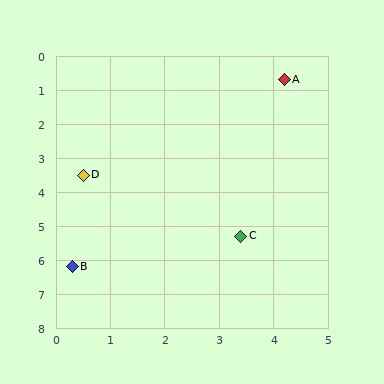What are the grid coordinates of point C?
Point C is at approximately (3.4, 5.3).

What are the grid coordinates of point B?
Point B is at approximately (0.3, 6.2).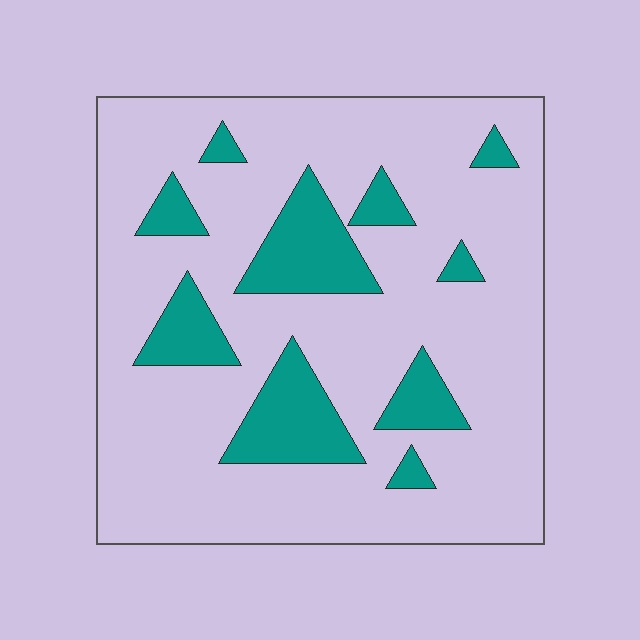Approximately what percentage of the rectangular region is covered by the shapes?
Approximately 20%.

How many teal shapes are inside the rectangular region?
10.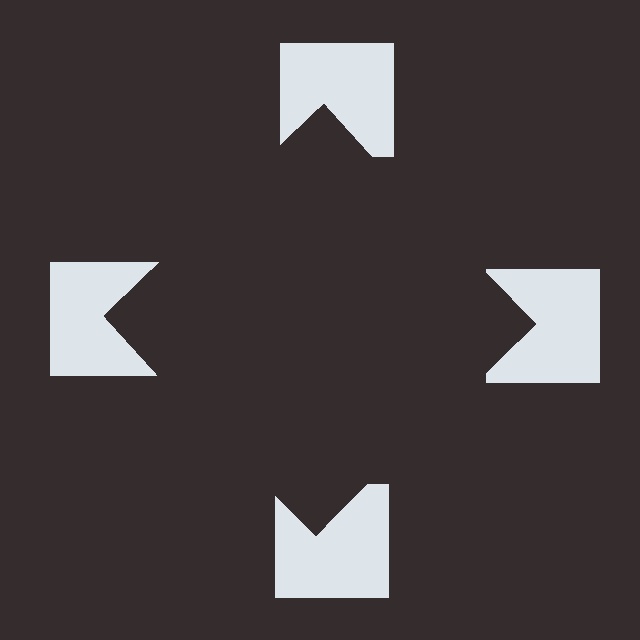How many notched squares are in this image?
There are 4 — one at each vertex of the illusory square.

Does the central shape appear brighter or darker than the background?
It typically appears slightly darker than the background, even though no actual brightness change is drawn.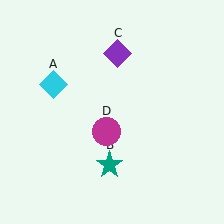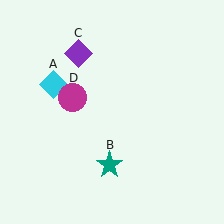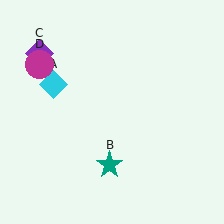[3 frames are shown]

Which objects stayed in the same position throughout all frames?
Cyan diamond (object A) and teal star (object B) remained stationary.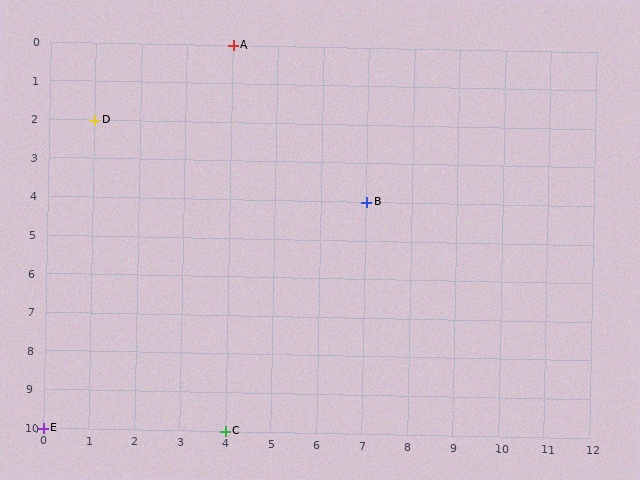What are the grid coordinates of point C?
Point C is at grid coordinates (4, 10).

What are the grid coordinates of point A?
Point A is at grid coordinates (4, 0).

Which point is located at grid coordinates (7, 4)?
Point B is at (7, 4).